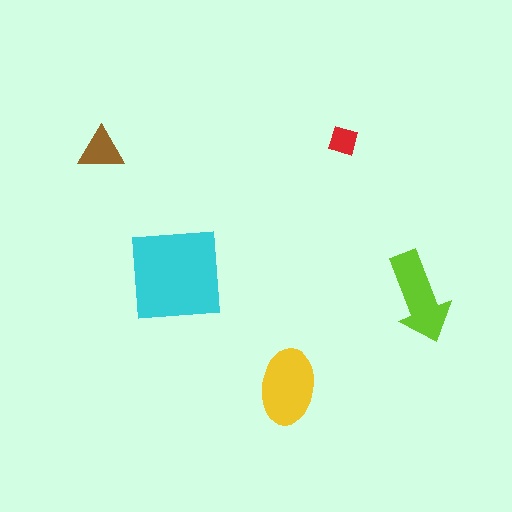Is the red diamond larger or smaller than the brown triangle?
Smaller.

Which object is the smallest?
The red diamond.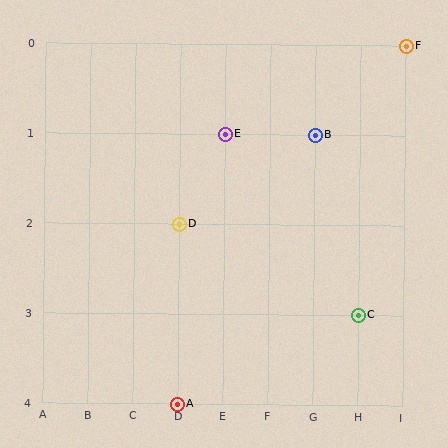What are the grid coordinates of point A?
Point A is at grid coordinates (D, 4).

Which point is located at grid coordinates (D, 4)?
Point A is at (D, 4).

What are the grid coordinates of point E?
Point E is at grid coordinates (E, 1).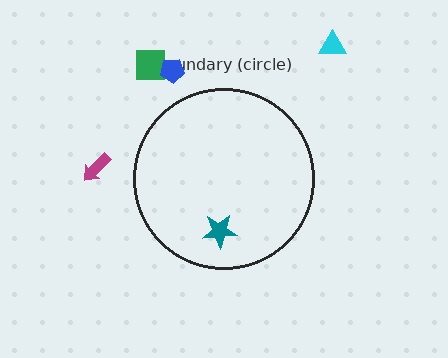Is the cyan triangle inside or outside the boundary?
Outside.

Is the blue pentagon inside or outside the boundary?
Outside.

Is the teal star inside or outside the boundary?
Inside.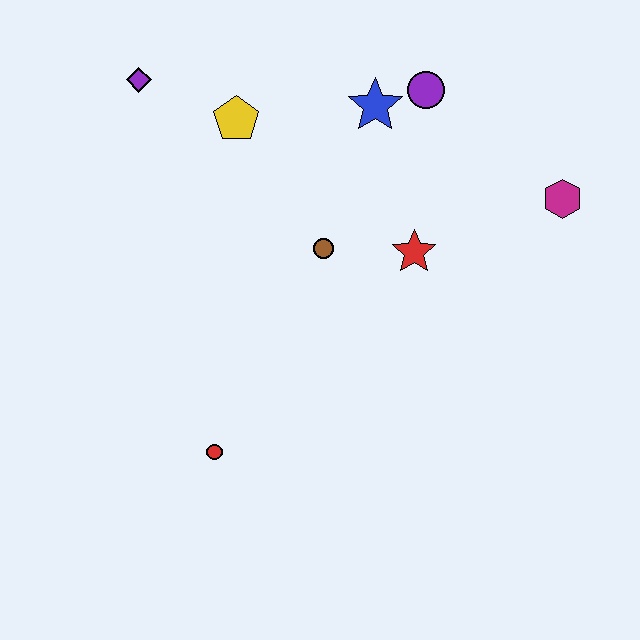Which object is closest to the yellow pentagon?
The purple diamond is closest to the yellow pentagon.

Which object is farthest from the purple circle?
The red circle is farthest from the purple circle.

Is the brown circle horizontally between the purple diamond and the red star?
Yes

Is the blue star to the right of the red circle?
Yes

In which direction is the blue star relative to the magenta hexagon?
The blue star is to the left of the magenta hexagon.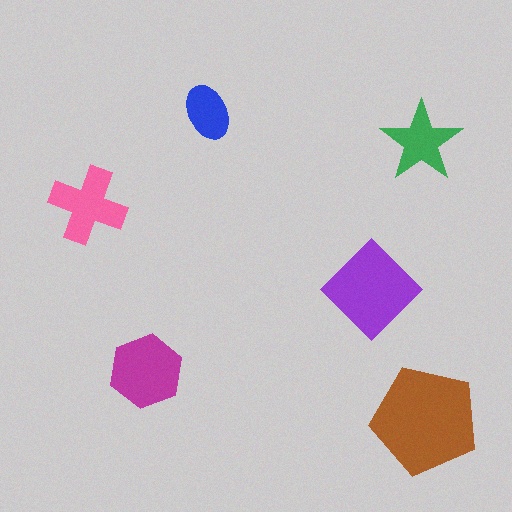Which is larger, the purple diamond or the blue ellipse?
The purple diamond.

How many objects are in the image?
There are 6 objects in the image.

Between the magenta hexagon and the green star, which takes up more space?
The magenta hexagon.